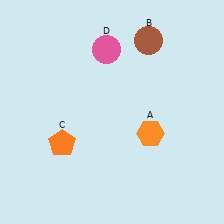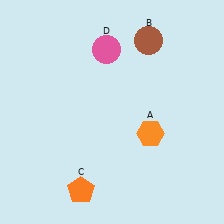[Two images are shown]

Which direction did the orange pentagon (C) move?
The orange pentagon (C) moved down.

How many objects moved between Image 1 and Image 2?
1 object moved between the two images.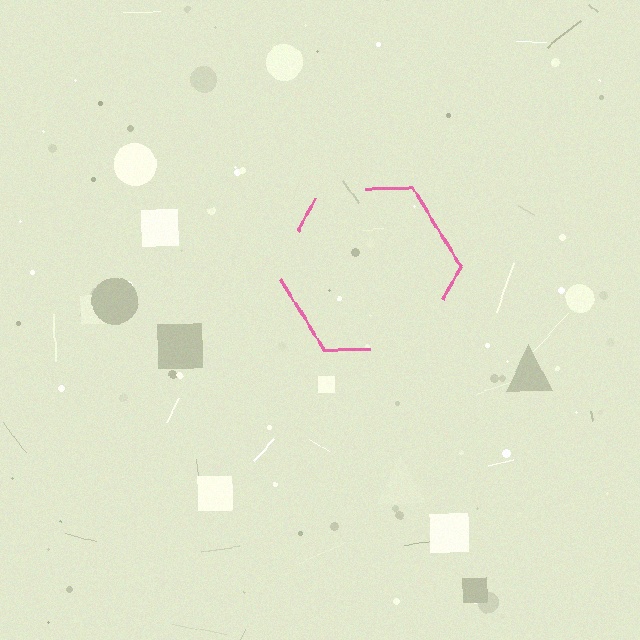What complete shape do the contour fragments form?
The contour fragments form a hexagon.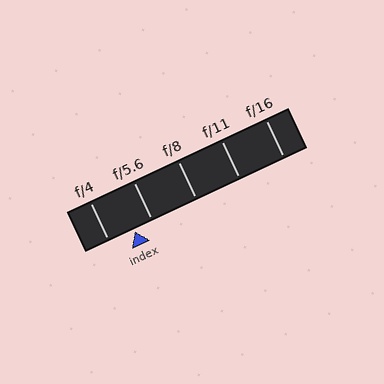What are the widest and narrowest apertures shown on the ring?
The widest aperture shown is f/4 and the narrowest is f/16.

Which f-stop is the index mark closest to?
The index mark is closest to f/5.6.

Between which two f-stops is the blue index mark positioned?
The index mark is between f/4 and f/5.6.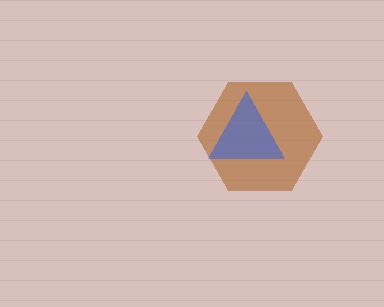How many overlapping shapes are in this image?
There are 2 overlapping shapes in the image.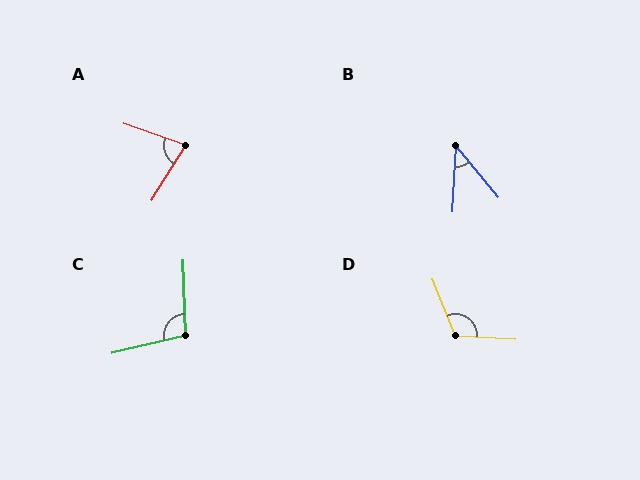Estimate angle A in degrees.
Approximately 77 degrees.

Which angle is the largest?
D, at approximately 116 degrees.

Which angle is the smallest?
B, at approximately 42 degrees.